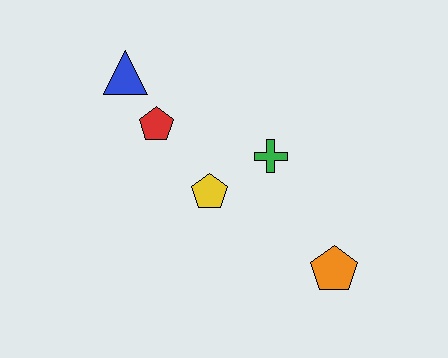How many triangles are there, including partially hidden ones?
There is 1 triangle.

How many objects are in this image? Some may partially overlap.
There are 5 objects.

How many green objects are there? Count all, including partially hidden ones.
There is 1 green object.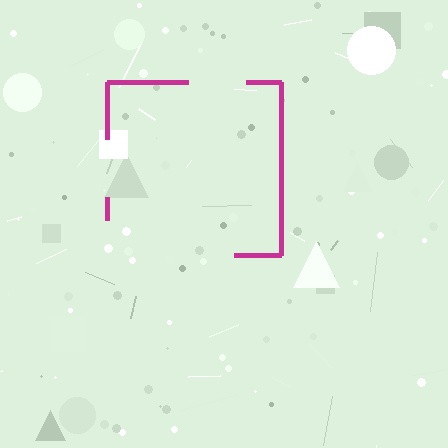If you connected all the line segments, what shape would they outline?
They would outline a square.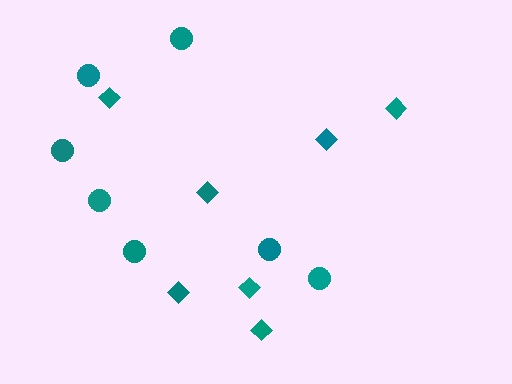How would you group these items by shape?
There are 2 groups: one group of diamonds (7) and one group of circles (7).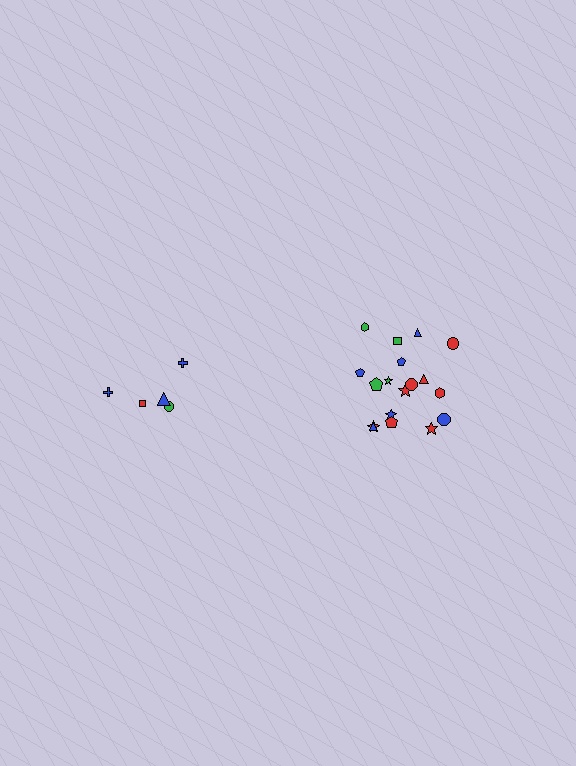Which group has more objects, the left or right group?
The right group.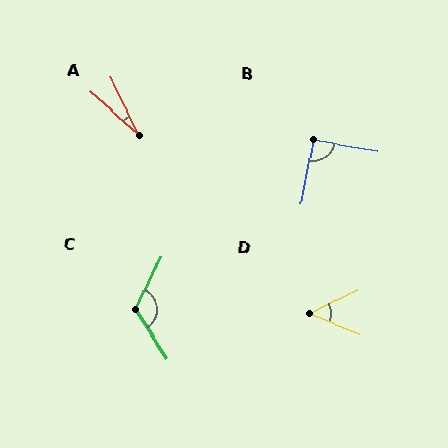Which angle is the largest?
C, at approximately 121 degrees.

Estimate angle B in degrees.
Approximately 91 degrees.